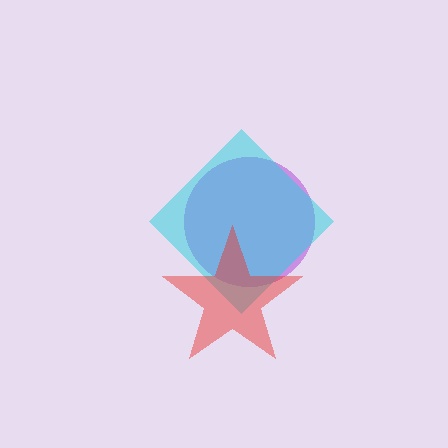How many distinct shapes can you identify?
There are 3 distinct shapes: a purple circle, a cyan diamond, a red star.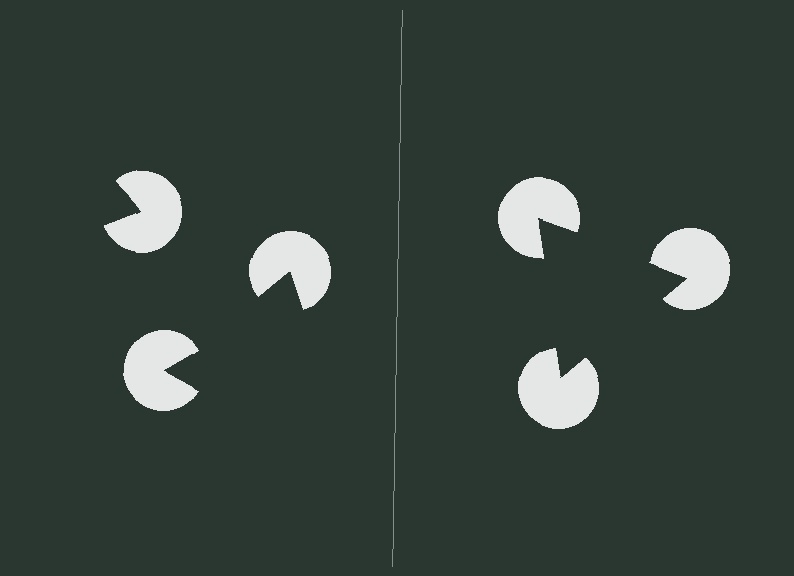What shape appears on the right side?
An illusory triangle.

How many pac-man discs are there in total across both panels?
6 — 3 on each side.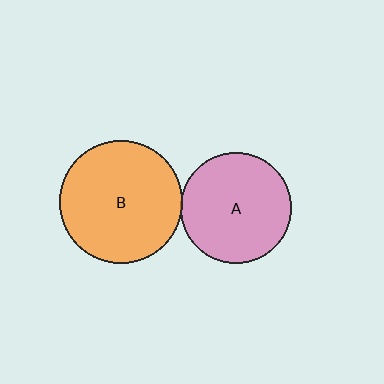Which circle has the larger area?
Circle B (orange).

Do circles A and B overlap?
Yes.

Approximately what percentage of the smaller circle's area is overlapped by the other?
Approximately 5%.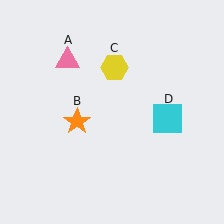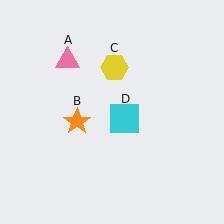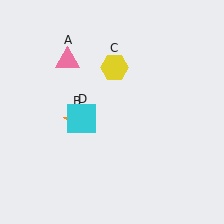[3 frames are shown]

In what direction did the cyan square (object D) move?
The cyan square (object D) moved left.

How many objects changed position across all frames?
1 object changed position: cyan square (object D).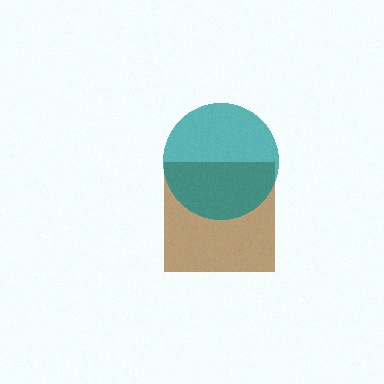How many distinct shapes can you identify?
There are 2 distinct shapes: a brown square, a teal circle.